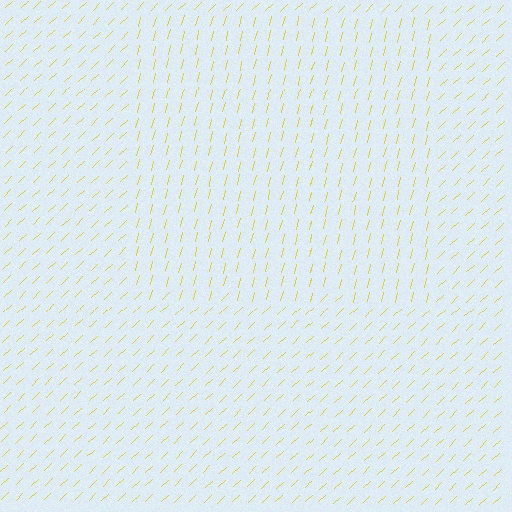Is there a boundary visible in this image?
Yes, there is a texture boundary formed by a change in line orientation.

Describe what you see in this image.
The image is filled with small yellow line segments. A rectangle region in the image has lines oriented differently from the surrounding lines, creating a visible texture boundary.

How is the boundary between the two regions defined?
The boundary is defined purely by a change in line orientation (approximately 32 degrees difference). All lines are the same color and thickness.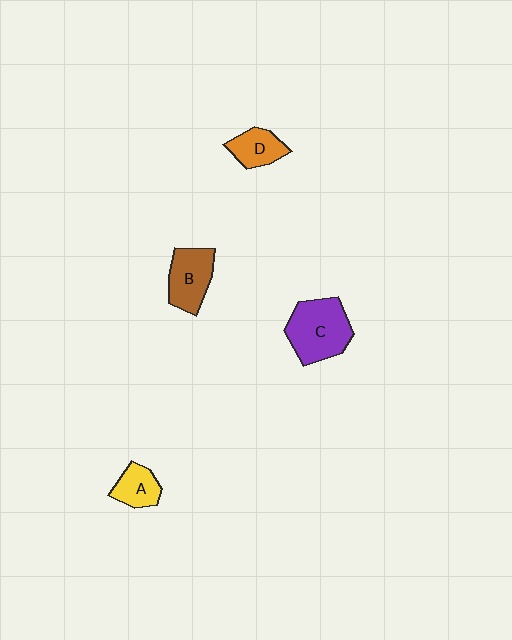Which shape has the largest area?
Shape C (purple).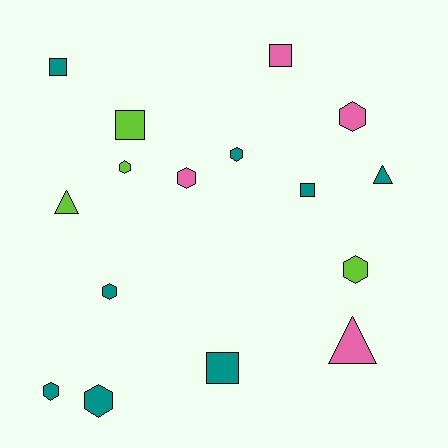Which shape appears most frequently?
Hexagon, with 8 objects.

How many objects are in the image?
There are 16 objects.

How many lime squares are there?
There is 1 lime square.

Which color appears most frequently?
Teal, with 8 objects.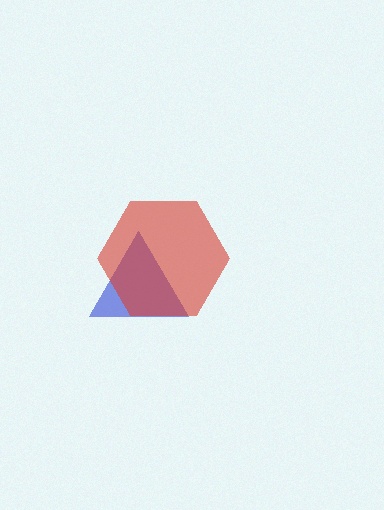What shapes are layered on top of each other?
The layered shapes are: a blue triangle, a red hexagon.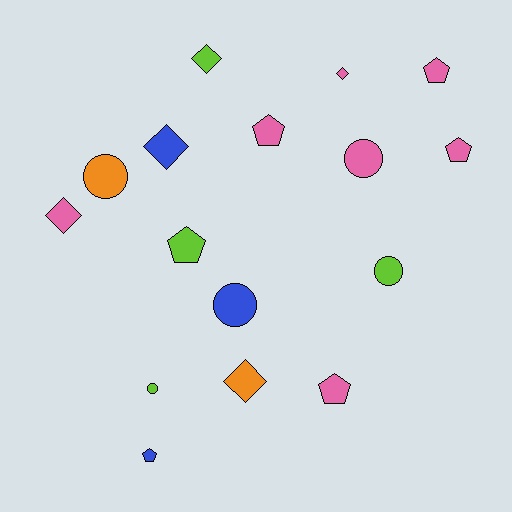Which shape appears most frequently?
Pentagon, with 6 objects.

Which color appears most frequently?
Pink, with 7 objects.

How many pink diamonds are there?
There are 2 pink diamonds.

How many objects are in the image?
There are 16 objects.